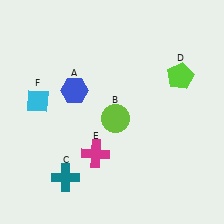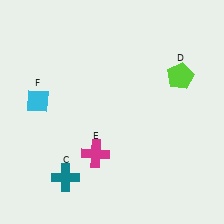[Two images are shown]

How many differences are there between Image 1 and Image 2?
There are 2 differences between the two images.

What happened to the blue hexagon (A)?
The blue hexagon (A) was removed in Image 2. It was in the top-left area of Image 1.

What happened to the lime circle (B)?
The lime circle (B) was removed in Image 2. It was in the bottom-right area of Image 1.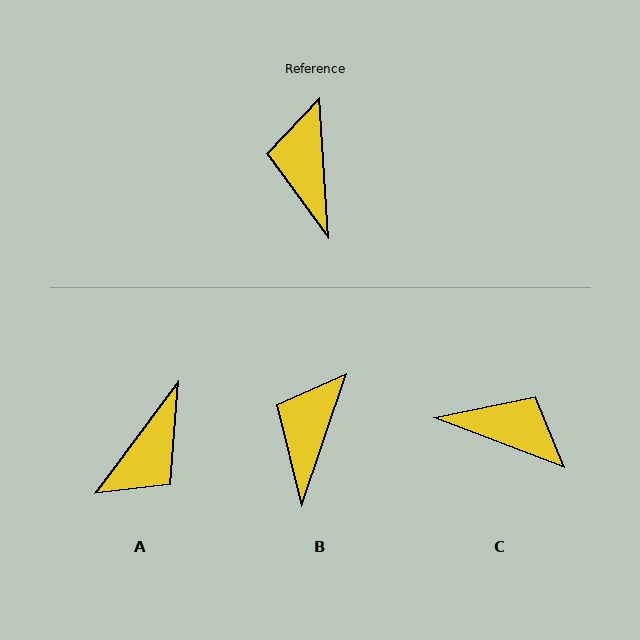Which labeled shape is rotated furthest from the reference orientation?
A, about 139 degrees away.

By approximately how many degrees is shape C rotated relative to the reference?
Approximately 115 degrees clockwise.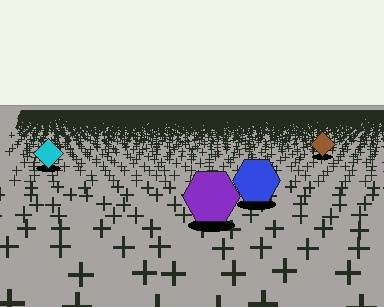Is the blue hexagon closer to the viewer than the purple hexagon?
No. The purple hexagon is closer — you can tell from the texture gradient: the ground texture is coarser near it.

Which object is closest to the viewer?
The purple hexagon is closest. The texture marks near it are larger and more spread out.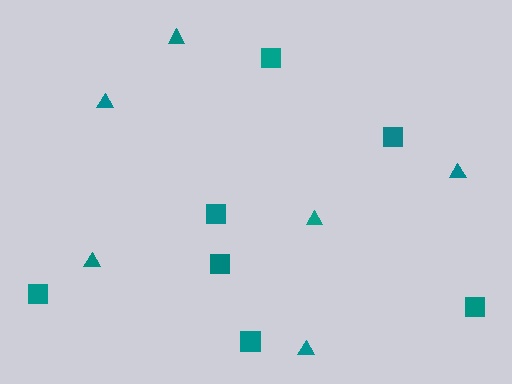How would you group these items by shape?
There are 2 groups: one group of triangles (6) and one group of squares (7).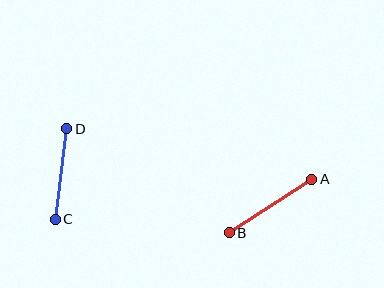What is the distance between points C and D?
The distance is approximately 92 pixels.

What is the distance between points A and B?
The distance is approximately 98 pixels.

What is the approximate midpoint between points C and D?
The midpoint is at approximately (61, 174) pixels.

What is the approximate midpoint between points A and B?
The midpoint is at approximately (270, 206) pixels.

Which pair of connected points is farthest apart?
Points A and B are farthest apart.